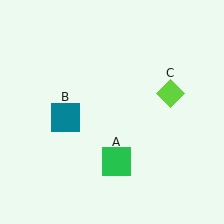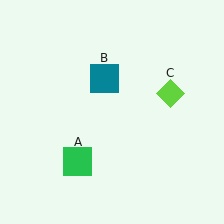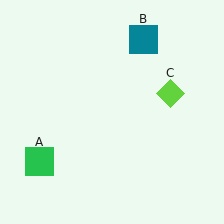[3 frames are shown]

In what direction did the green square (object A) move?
The green square (object A) moved left.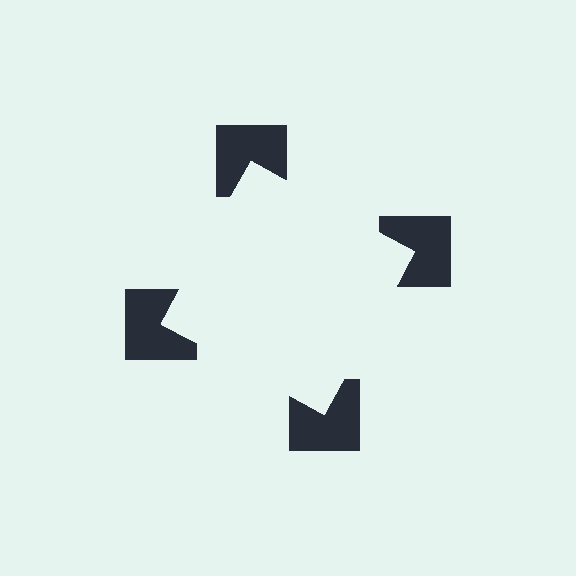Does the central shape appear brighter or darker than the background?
It typically appears slightly brighter than the background, even though no actual brightness change is drawn.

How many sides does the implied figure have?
4 sides.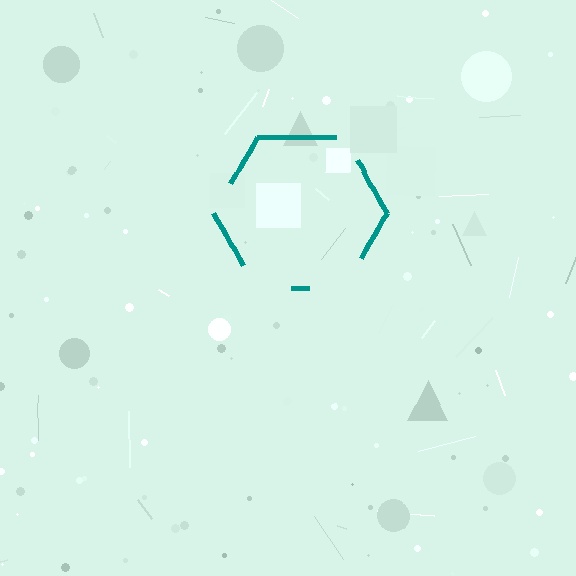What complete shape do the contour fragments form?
The contour fragments form a hexagon.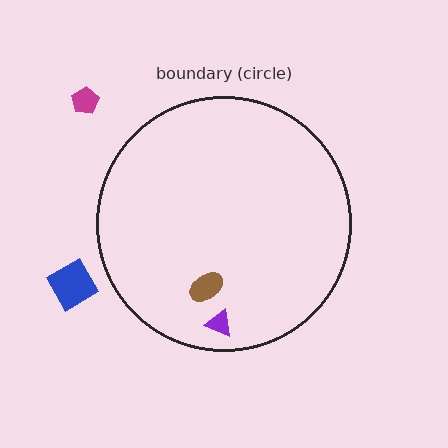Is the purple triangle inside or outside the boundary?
Inside.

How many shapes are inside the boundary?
2 inside, 2 outside.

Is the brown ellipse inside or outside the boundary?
Inside.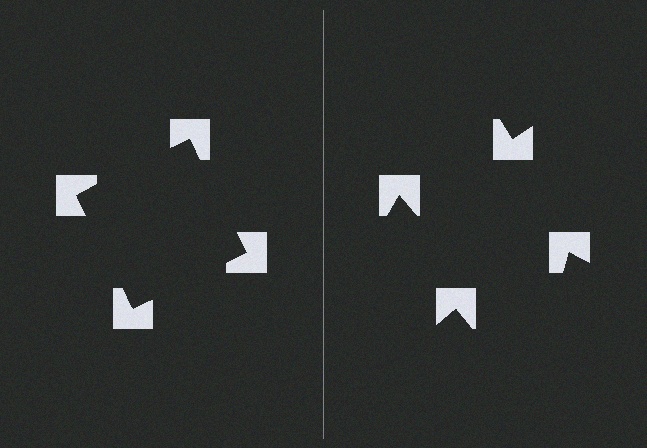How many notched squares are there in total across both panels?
8 — 4 on each side.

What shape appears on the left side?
An illusory square.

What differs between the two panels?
The notched squares are positioned identically on both sides; only the wedge orientations differ. On the left they align to a square; on the right they are misaligned.